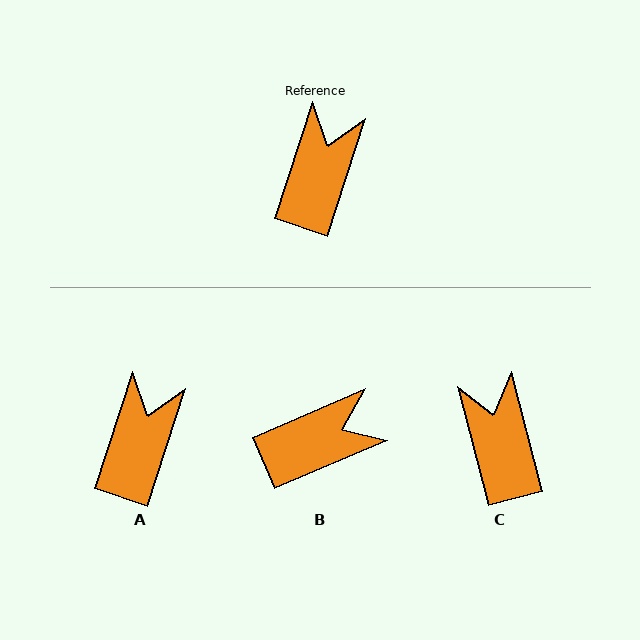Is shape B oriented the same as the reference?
No, it is off by about 48 degrees.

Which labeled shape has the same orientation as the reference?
A.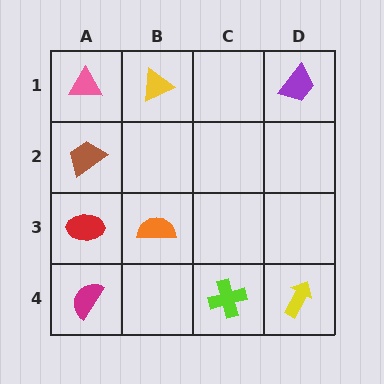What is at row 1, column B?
A yellow triangle.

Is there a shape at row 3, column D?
No, that cell is empty.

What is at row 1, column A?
A pink triangle.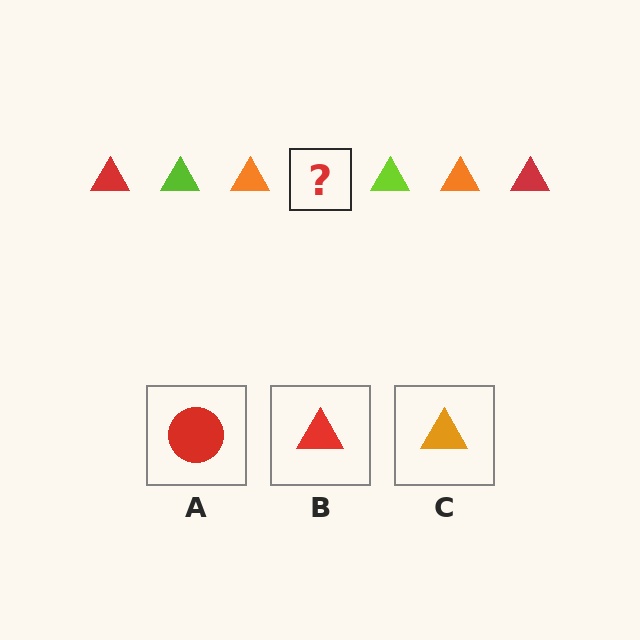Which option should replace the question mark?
Option B.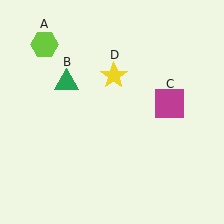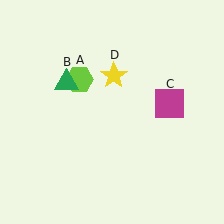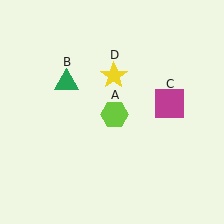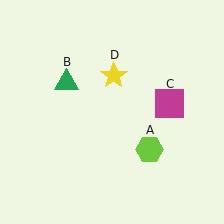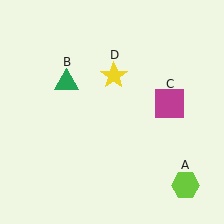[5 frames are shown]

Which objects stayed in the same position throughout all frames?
Green triangle (object B) and magenta square (object C) and yellow star (object D) remained stationary.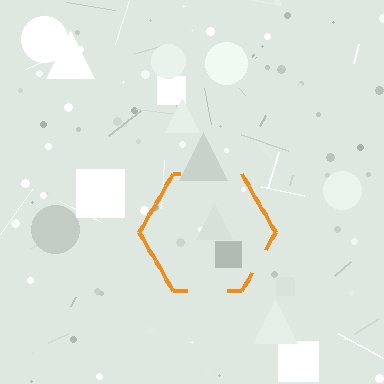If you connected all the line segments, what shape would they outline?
They would outline a hexagon.